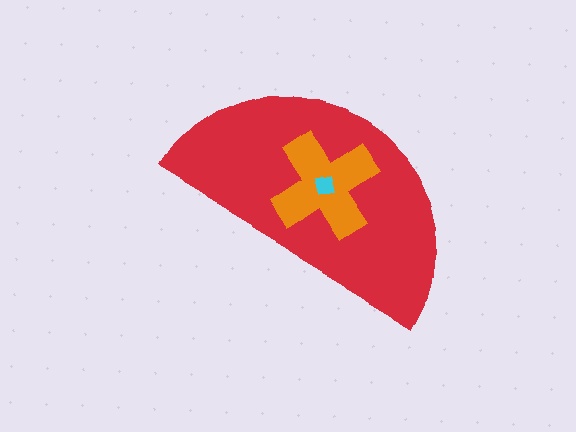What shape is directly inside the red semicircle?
The orange cross.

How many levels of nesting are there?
3.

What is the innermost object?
The cyan square.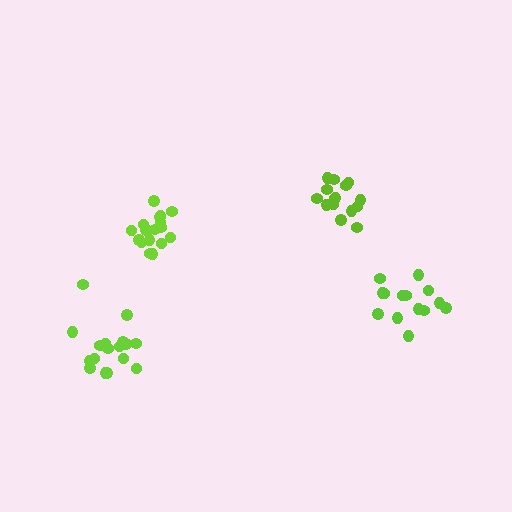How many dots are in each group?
Group 1: 15 dots, Group 2: 17 dots, Group 3: 14 dots, Group 4: 18 dots (64 total).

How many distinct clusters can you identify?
There are 4 distinct clusters.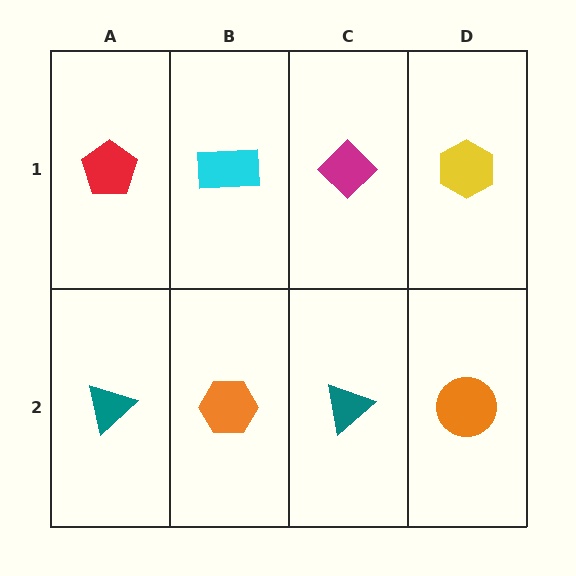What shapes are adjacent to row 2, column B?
A cyan rectangle (row 1, column B), a teal triangle (row 2, column A), a teal triangle (row 2, column C).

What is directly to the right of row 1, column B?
A magenta diamond.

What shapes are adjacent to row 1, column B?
An orange hexagon (row 2, column B), a red pentagon (row 1, column A), a magenta diamond (row 1, column C).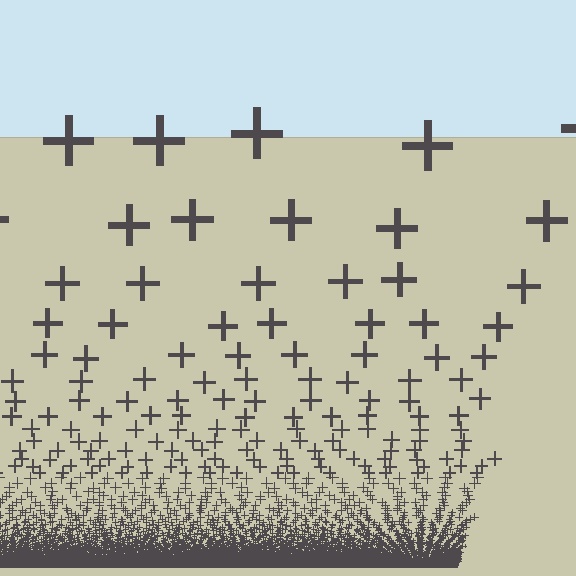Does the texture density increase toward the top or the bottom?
Density increases toward the bottom.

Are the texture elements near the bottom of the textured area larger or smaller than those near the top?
Smaller. The gradient is inverted — elements near the bottom are smaller and denser.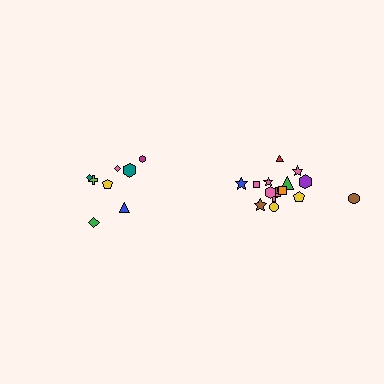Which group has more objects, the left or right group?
The right group.